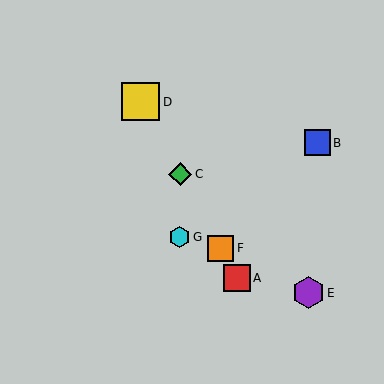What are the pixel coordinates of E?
Object E is at (308, 293).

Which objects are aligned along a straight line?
Objects A, C, D, F are aligned along a straight line.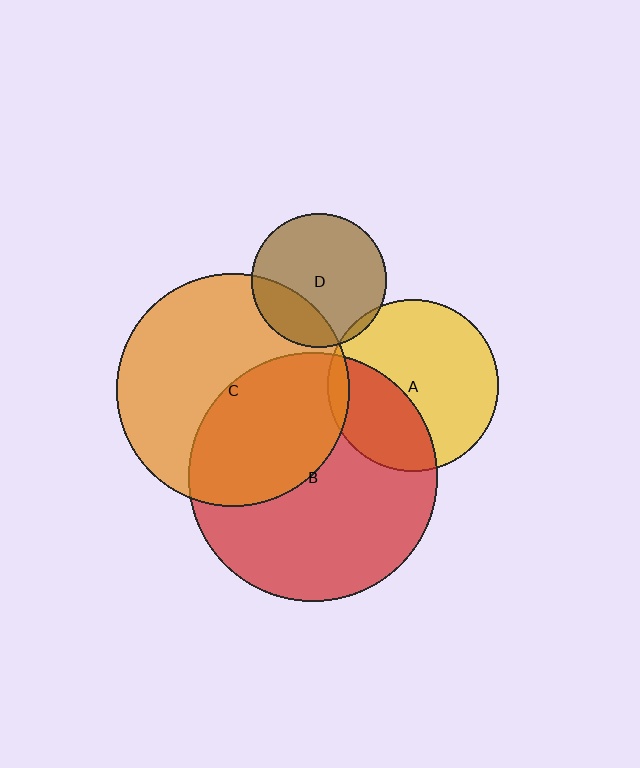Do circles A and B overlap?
Yes.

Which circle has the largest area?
Circle B (red).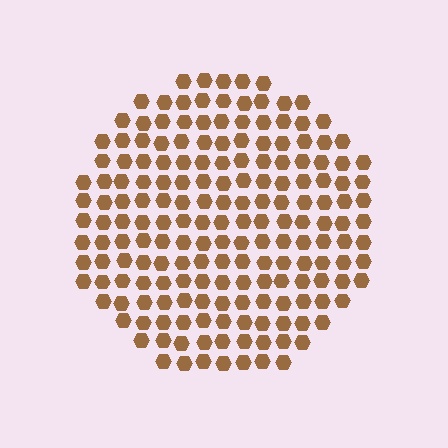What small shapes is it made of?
It is made of small hexagons.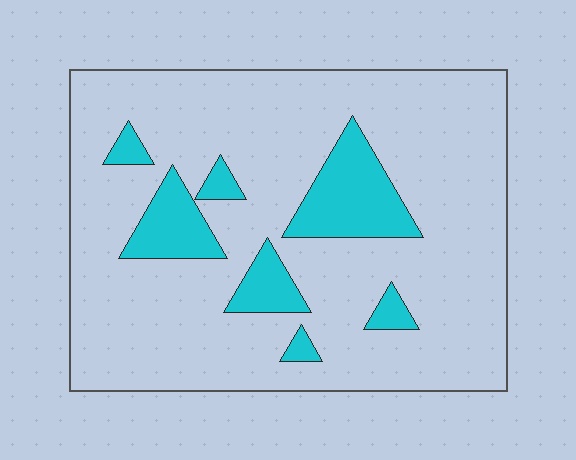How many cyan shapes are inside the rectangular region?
7.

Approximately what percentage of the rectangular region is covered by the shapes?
Approximately 15%.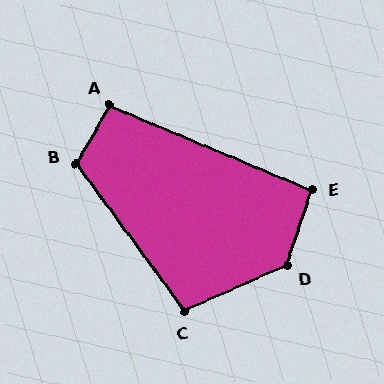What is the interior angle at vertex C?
Approximately 102 degrees (obtuse).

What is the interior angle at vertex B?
Approximately 114 degrees (obtuse).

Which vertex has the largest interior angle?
D, at approximately 133 degrees.